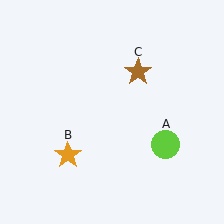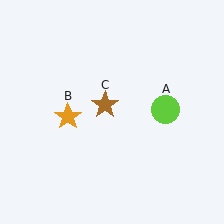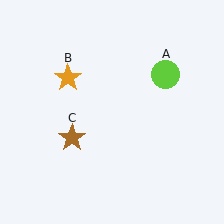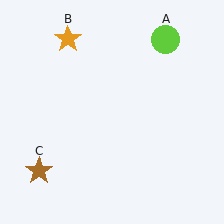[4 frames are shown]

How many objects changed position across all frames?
3 objects changed position: lime circle (object A), orange star (object B), brown star (object C).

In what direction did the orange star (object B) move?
The orange star (object B) moved up.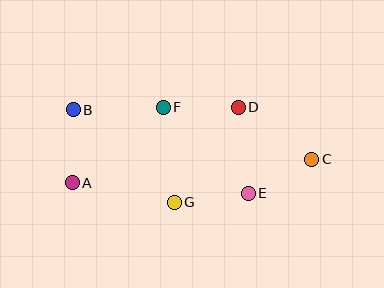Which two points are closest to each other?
Points C and E are closest to each other.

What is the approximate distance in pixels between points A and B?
The distance between A and B is approximately 73 pixels.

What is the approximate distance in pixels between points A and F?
The distance between A and F is approximately 118 pixels.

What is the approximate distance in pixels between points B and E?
The distance between B and E is approximately 194 pixels.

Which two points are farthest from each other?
Points B and C are farthest from each other.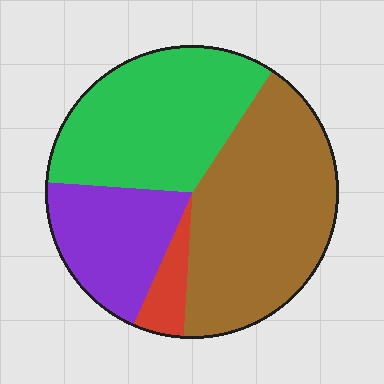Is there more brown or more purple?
Brown.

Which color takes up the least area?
Red, at roughly 5%.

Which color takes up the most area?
Brown, at roughly 40%.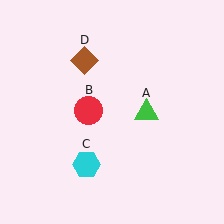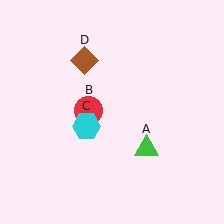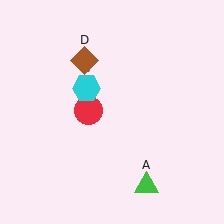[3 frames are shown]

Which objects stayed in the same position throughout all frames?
Red circle (object B) and brown diamond (object D) remained stationary.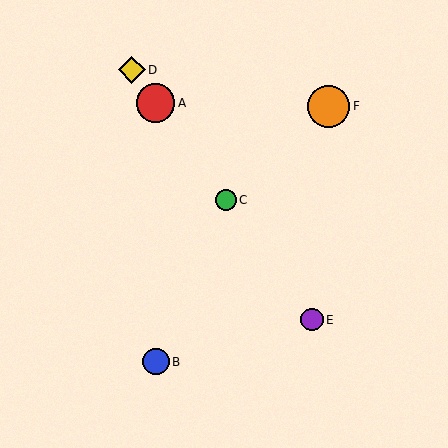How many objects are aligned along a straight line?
4 objects (A, C, D, E) are aligned along a straight line.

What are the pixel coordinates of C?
Object C is at (226, 200).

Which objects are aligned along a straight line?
Objects A, C, D, E are aligned along a straight line.